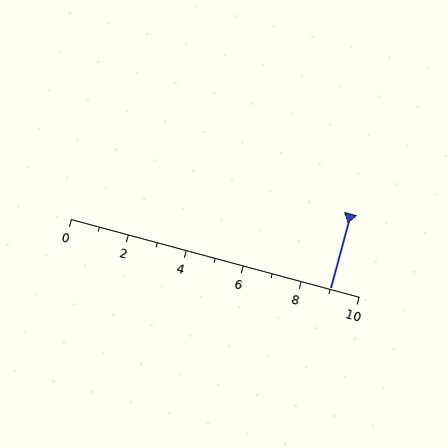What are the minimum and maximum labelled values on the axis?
The axis runs from 0 to 10.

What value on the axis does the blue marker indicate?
The marker indicates approximately 9.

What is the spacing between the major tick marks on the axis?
The major ticks are spaced 2 apart.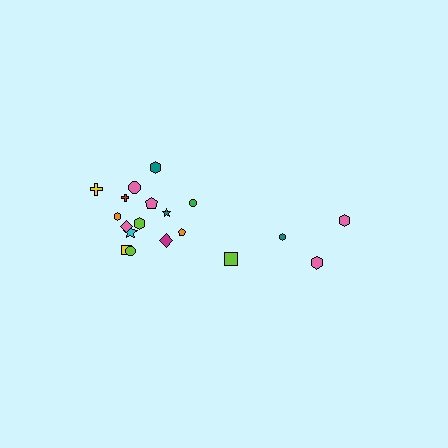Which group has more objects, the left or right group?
The left group.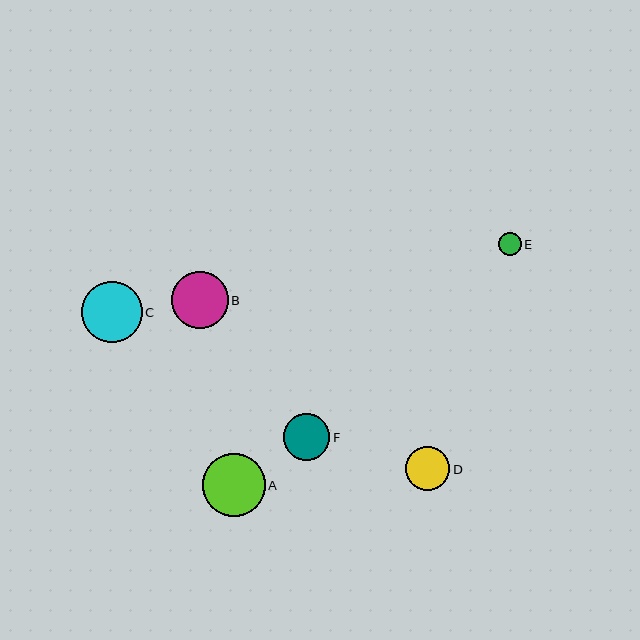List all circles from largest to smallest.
From largest to smallest: A, C, B, F, D, E.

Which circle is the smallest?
Circle E is the smallest with a size of approximately 23 pixels.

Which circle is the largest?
Circle A is the largest with a size of approximately 63 pixels.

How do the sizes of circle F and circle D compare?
Circle F and circle D are approximately the same size.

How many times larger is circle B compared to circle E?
Circle B is approximately 2.4 times the size of circle E.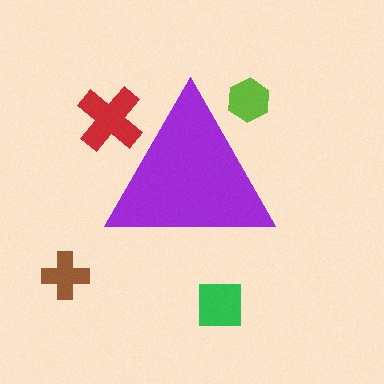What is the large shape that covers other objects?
A purple triangle.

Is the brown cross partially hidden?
No, the brown cross is fully visible.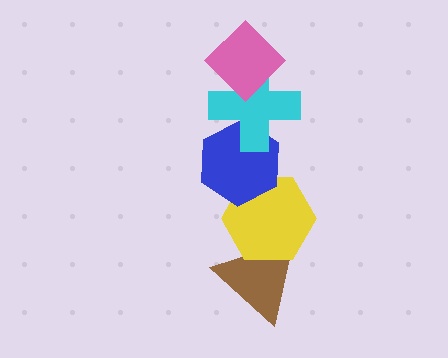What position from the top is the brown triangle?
The brown triangle is 5th from the top.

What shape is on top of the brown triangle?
The yellow hexagon is on top of the brown triangle.